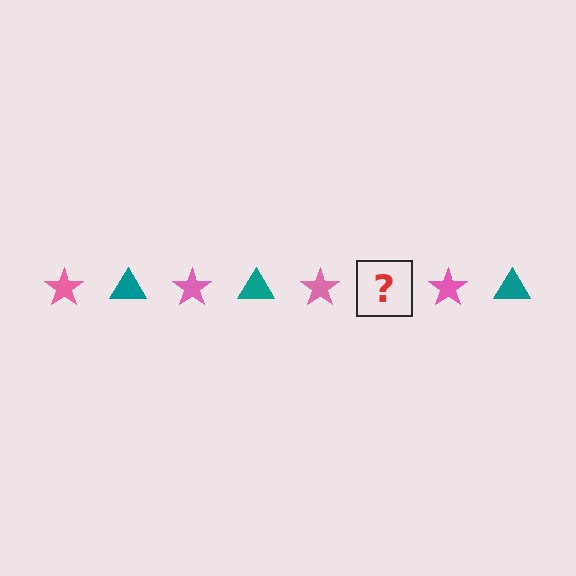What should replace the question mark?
The question mark should be replaced with a teal triangle.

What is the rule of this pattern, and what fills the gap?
The rule is that the pattern alternates between pink star and teal triangle. The gap should be filled with a teal triangle.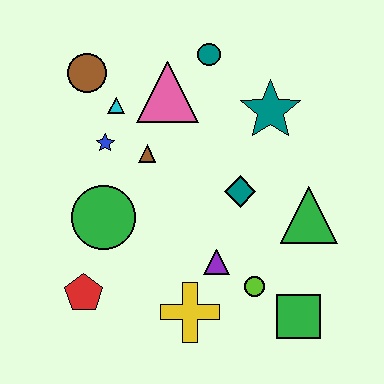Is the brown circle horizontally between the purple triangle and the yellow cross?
No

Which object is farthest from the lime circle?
The brown circle is farthest from the lime circle.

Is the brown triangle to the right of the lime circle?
No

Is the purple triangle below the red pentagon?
No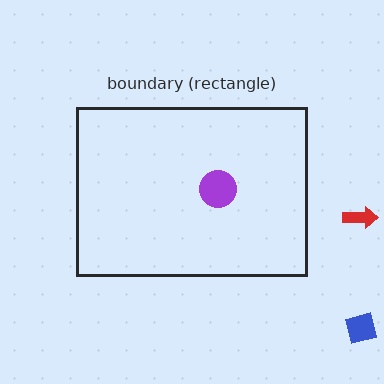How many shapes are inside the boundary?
1 inside, 2 outside.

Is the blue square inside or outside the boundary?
Outside.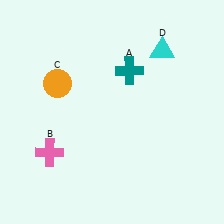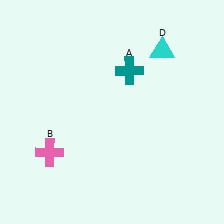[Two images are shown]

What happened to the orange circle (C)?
The orange circle (C) was removed in Image 2. It was in the top-left area of Image 1.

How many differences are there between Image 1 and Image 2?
There is 1 difference between the two images.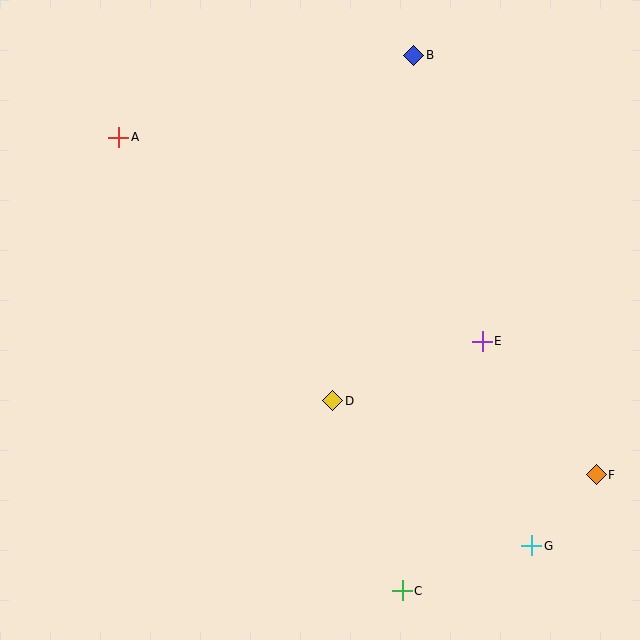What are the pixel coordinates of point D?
Point D is at (333, 401).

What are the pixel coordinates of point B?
Point B is at (414, 55).